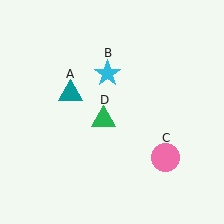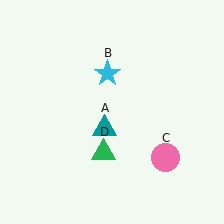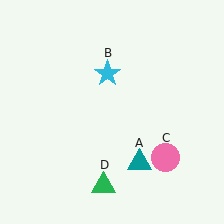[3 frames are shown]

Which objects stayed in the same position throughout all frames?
Cyan star (object B) and pink circle (object C) remained stationary.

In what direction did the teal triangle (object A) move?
The teal triangle (object A) moved down and to the right.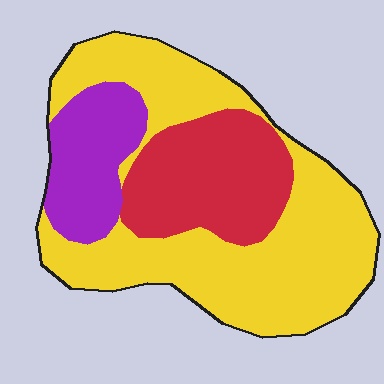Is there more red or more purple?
Red.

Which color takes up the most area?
Yellow, at roughly 60%.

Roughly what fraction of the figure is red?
Red covers about 25% of the figure.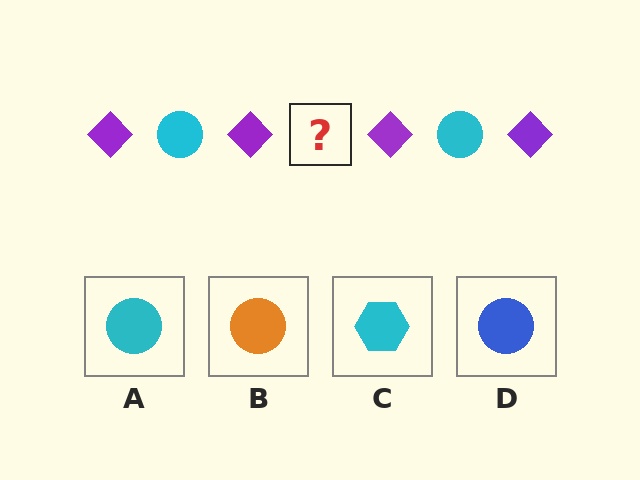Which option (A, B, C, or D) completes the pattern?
A.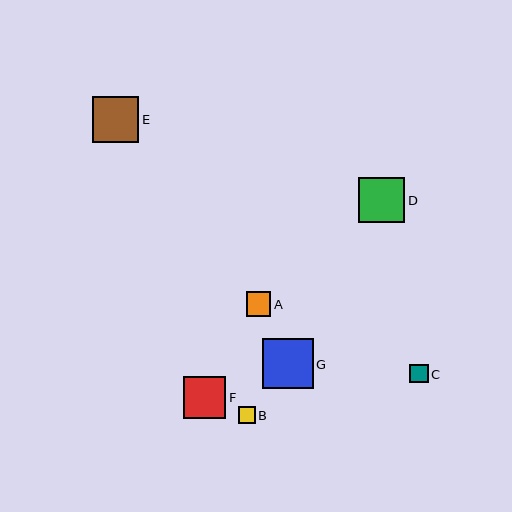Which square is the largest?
Square G is the largest with a size of approximately 50 pixels.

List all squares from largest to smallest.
From largest to smallest: G, E, D, F, A, C, B.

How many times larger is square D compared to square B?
Square D is approximately 2.7 times the size of square B.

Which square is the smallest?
Square B is the smallest with a size of approximately 17 pixels.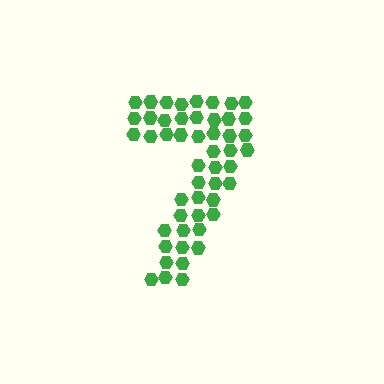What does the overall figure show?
The overall figure shows the digit 7.